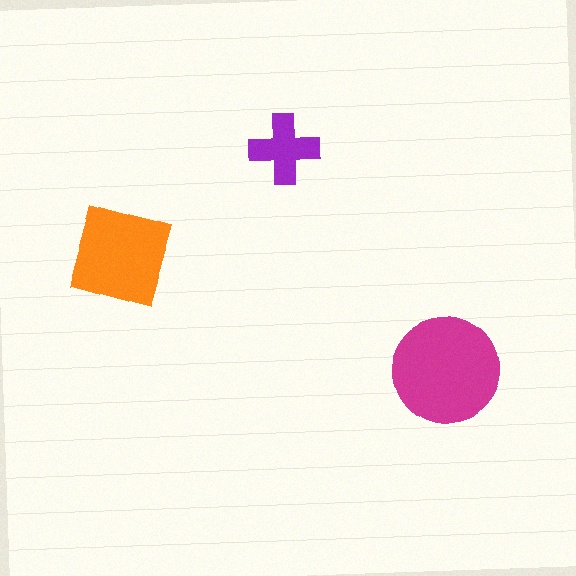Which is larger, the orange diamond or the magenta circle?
The magenta circle.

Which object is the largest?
The magenta circle.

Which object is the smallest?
The purple cross.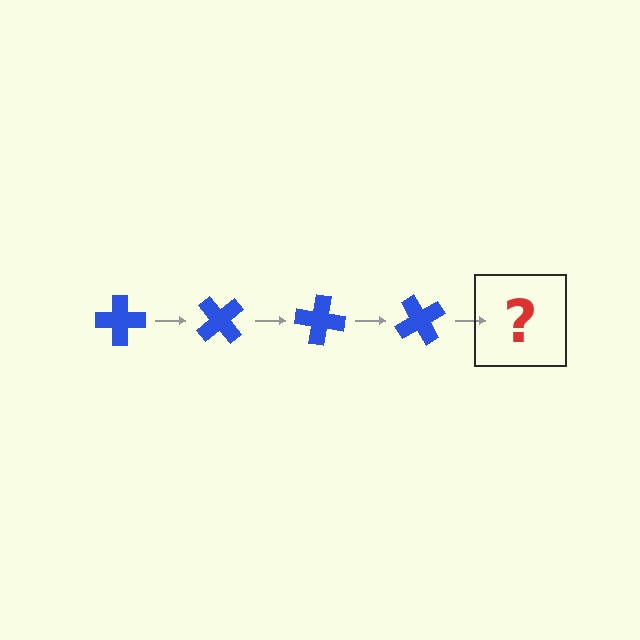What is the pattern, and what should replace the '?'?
The pattern is that the cross rotates 50 degrees each step. The '?' should be a blue cross rotated 200 degrees.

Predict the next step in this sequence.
The next step is a blue cross rotated 200 degrees.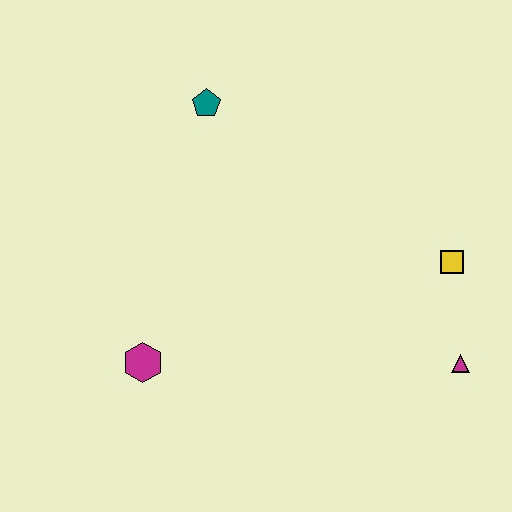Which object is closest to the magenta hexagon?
The teal pentagon is closest to the magenta hexagon.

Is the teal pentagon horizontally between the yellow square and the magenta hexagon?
Yes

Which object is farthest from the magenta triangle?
The teal pentagon is farthest from the magenta triangle.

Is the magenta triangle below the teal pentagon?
Yes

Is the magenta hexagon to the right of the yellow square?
No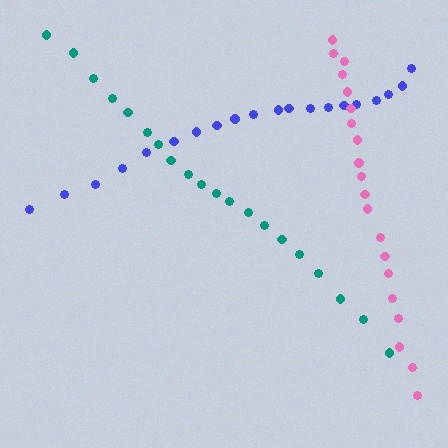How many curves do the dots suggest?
There are 3 distinct paths.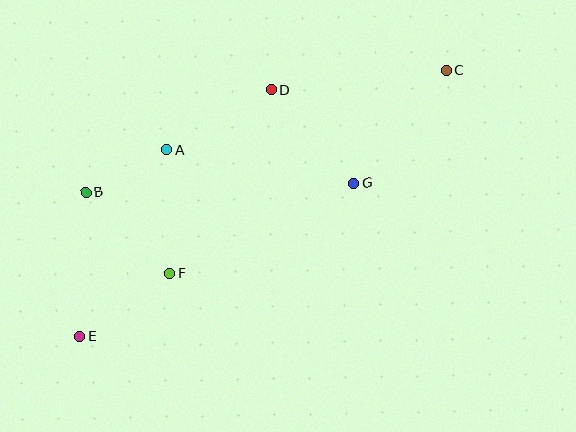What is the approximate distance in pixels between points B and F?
The distance between B and F is approximately 117 pixels.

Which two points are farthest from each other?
Points C and E are farthest from each other.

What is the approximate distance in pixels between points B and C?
The distance between B and C is approximately 381 pixels.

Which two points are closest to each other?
Points A and B are closest to each other.